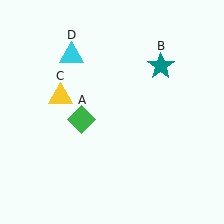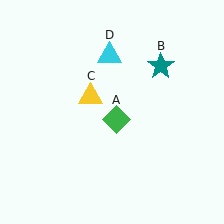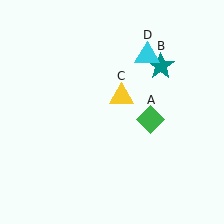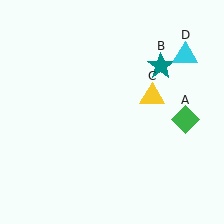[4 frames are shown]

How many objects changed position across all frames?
3 objects changed position: green diamond (object A), yellow triangle (object C), cyan triangle (object D).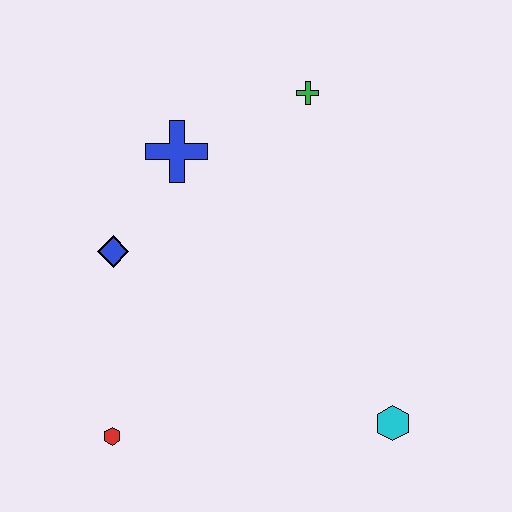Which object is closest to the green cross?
The blue cross is closest to the green cross.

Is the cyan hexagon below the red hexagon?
No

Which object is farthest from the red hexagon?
The green cross is farthest from the red hexagon.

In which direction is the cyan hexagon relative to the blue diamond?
The cyan hexagon is to the right of the blue diamond.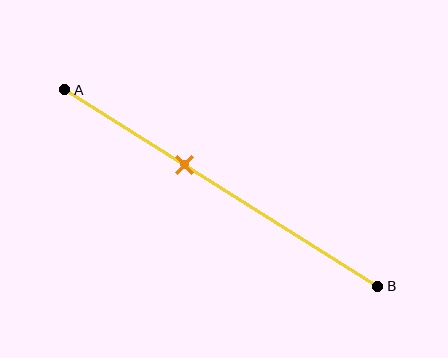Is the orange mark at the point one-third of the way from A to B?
No, the mark is at about 40% from A, not at the 33% one-third point.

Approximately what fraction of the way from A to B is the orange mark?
The orange mark is approximately 40% of the way from A to B.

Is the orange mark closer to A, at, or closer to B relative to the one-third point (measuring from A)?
The orange mark is closer to point B than the one-third point of segment AB.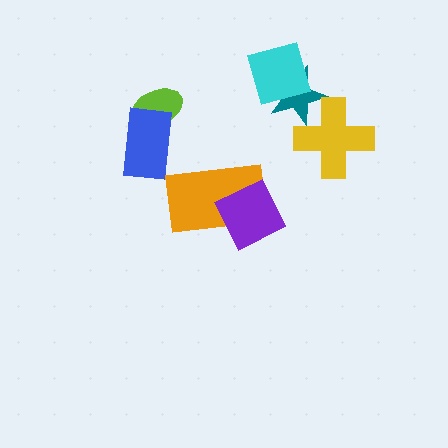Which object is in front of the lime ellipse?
The blue rectangle is in front of the lime ellipse.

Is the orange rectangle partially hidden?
Yes, it is partially covered by another shape.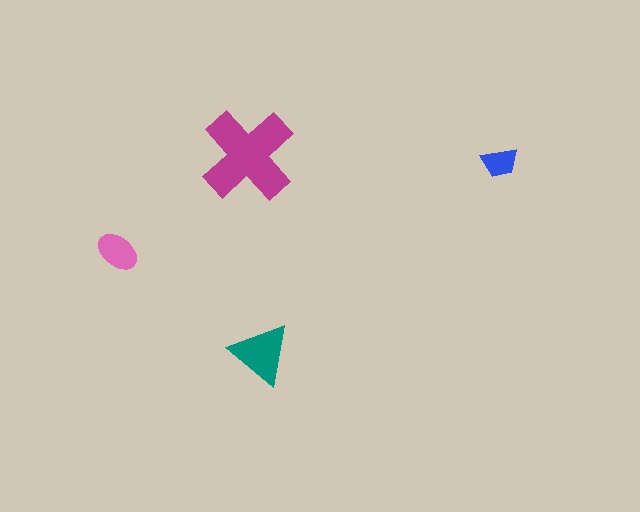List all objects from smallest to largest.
The blue trapezoid, the pink ellipse, the teal triangle, the magenta cross.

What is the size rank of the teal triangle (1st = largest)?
2nd.